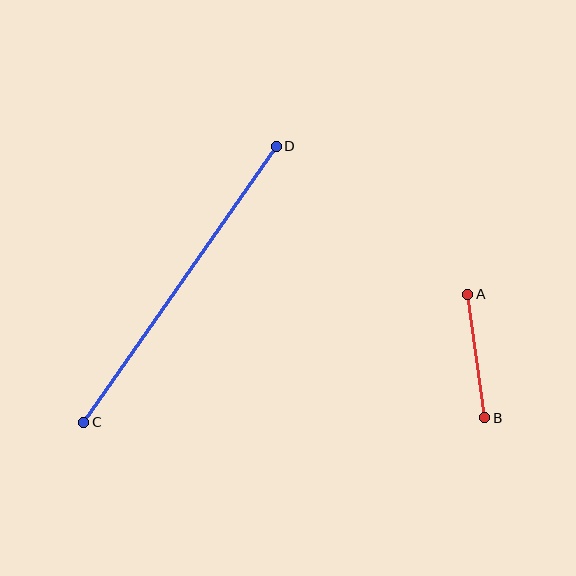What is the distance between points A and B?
The distance is approximately 125 pixels.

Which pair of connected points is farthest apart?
Points C and D are farthest apart.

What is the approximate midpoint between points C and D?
The midpoint is at approximately (180, 284) pixels.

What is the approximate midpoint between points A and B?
The midpoint is at approximately (476, 356) pixels.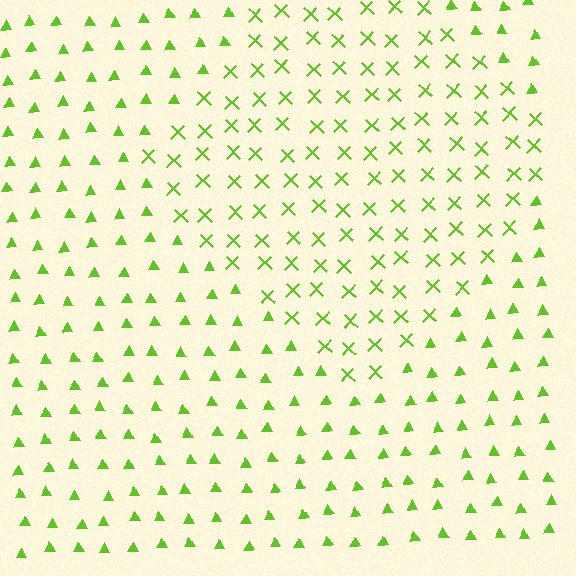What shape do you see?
I see a diamond.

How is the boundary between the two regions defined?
The boundary is defined by a change in element shape: X marks inside vs. triangles outside. All elements share the same color and spacing.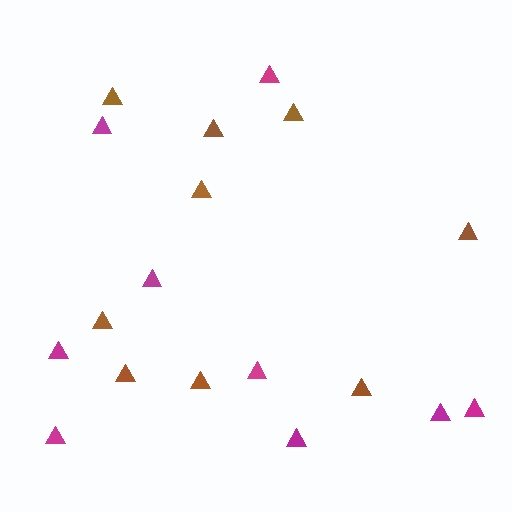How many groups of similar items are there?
There are 2 groups: one group of magenta triangles (9) and one group of brown triangles (9).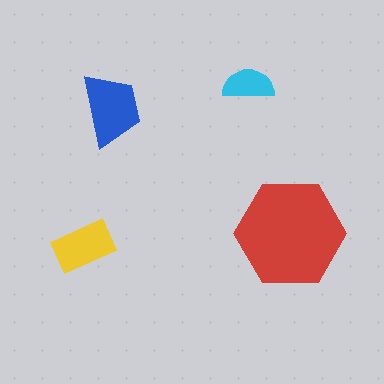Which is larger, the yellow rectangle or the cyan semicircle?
The yellow rectangle.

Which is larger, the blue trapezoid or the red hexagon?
The red hexagon.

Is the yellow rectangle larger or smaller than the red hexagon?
Smaller.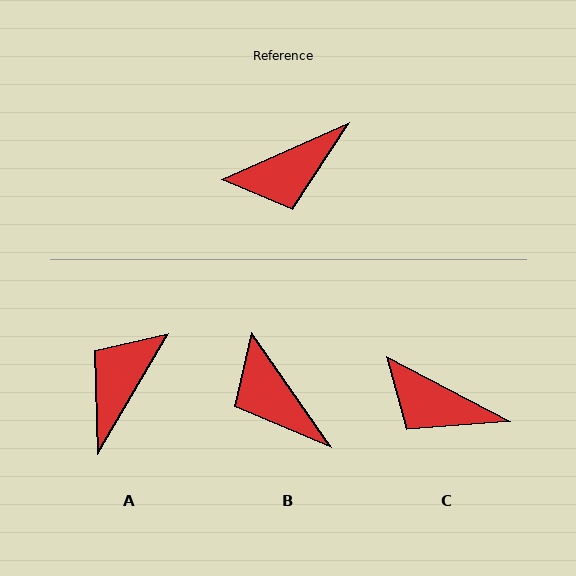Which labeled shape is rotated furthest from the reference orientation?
A, about 145 degrees away.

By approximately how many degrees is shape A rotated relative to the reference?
Approximately 145 degrees clockwise.